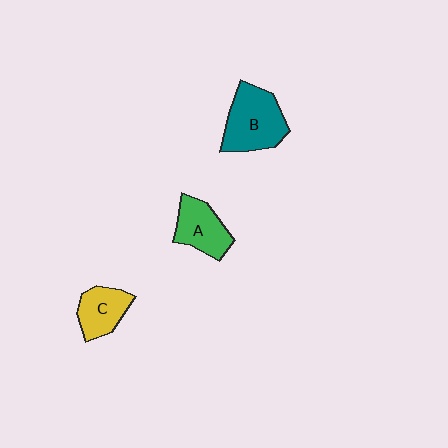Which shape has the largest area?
Shape B (teal).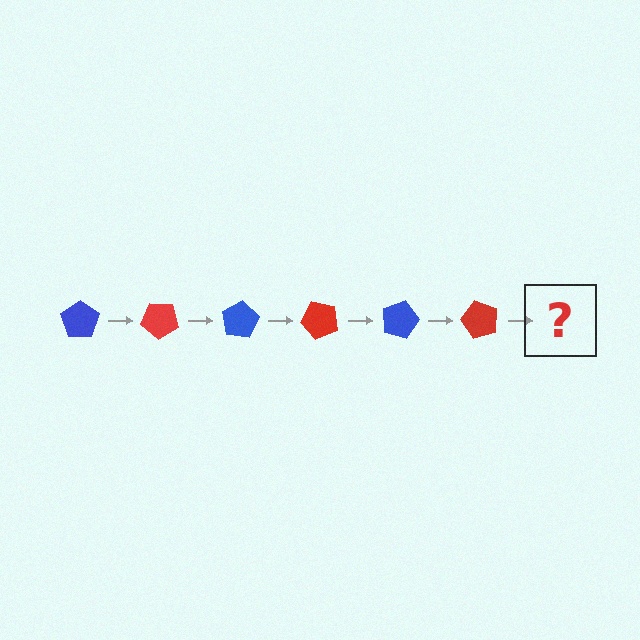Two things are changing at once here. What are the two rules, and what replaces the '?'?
The two rules are that it rotates 40 degrees each step and the color cycles through blue and red. The '?' should be a blue pentagon, rotated 240 degrees from the start.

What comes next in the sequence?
The next element should be a blue pentagon, rotated 240 degrees from the start.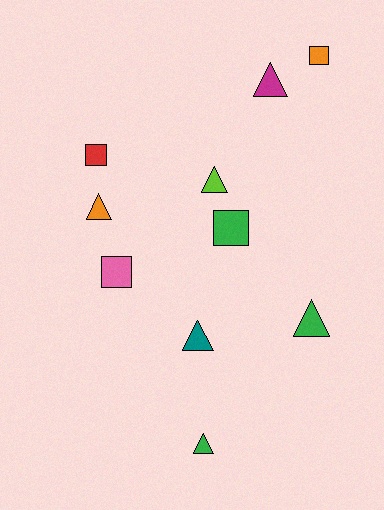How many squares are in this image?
There are 4 squares.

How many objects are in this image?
There are 10 objects.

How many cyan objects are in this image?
There are no cyan objects.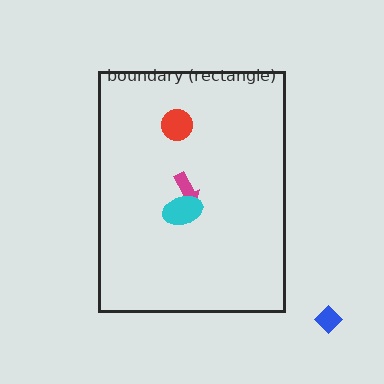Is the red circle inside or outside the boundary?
Inside.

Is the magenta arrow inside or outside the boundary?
Inside.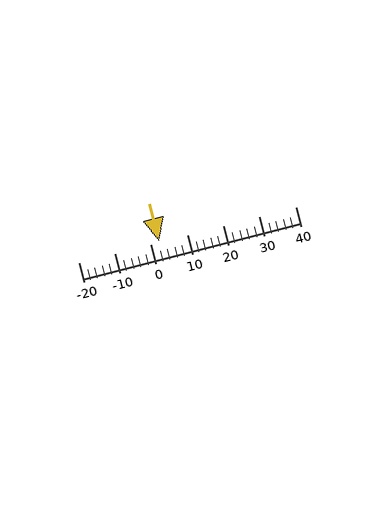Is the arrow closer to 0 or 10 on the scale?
The arrow is closer to 0.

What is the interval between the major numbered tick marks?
The major tick marks are spaced 10 units apart.